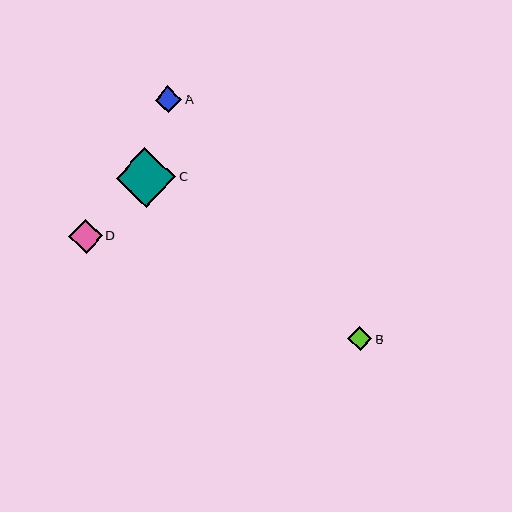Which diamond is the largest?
Diamond C is the largest with a size of approximately 59 pixels.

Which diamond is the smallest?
Diamond B is the smallest with a size of approximately 24 pixels.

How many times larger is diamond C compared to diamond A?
Diamond C is approximately 2.3 times the size of diamond A.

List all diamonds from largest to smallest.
From largest to smallest: C, D, A, B.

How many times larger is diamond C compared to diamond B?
Diamond C is approximately 2.5 times the size of diamond B.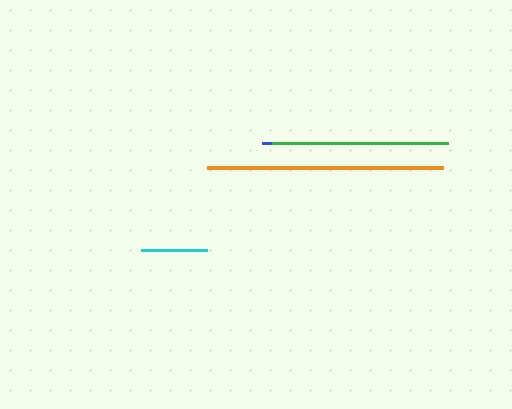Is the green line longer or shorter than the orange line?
The orange line is longer than the green line.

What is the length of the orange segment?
The orange segment is approximately 236 pixels long.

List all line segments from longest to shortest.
From longest to shortest: orange, green, blue, cyan.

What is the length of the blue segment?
The blue segment is approximately 149 pixels long.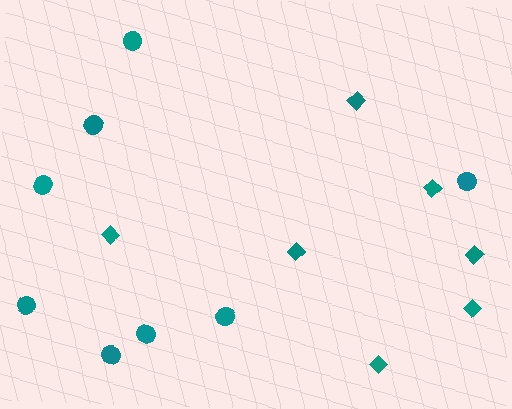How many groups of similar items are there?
There are 2 groups: one group of diamonds (7) and one group of circles (8).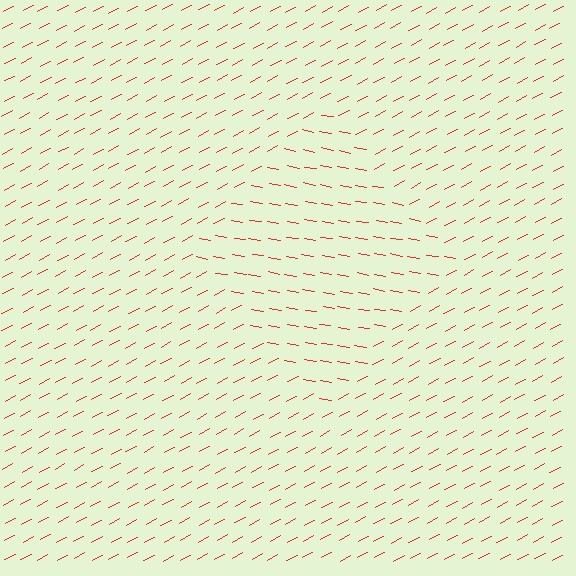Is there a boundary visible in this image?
Yes, there is a texture boundary formed by a change in line orientation.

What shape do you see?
I see a diamond.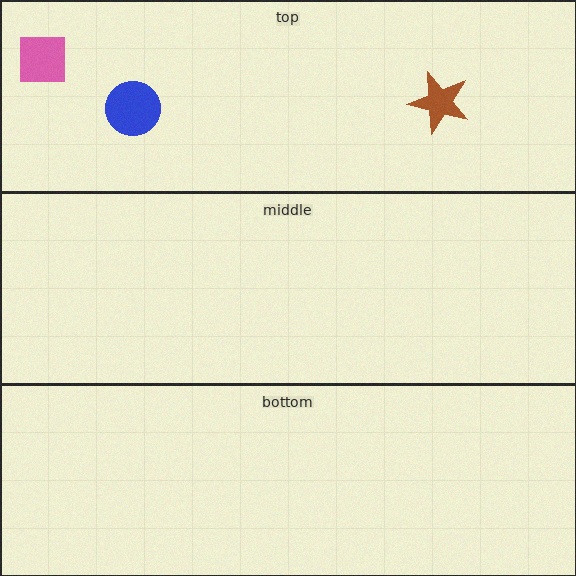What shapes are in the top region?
The pink square, the blue circle, the brown star.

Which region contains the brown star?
The top region.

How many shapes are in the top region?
3.